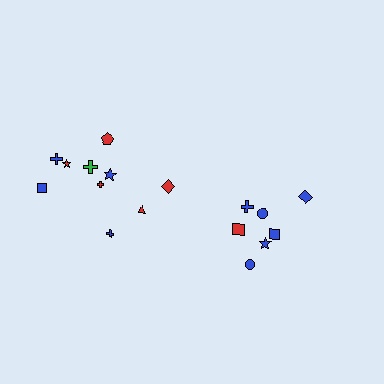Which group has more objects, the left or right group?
The left group.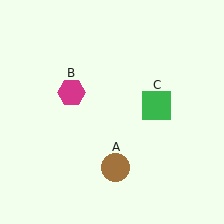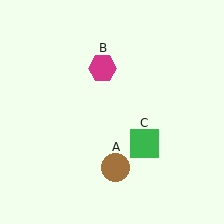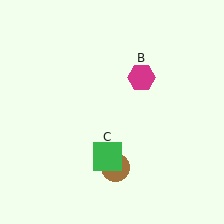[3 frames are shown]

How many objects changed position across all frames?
2 objects changed position: magenta hexagon (object B), green square (object C).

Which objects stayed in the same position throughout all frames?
Brown circle (object A) remained stationary.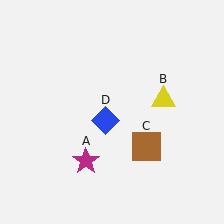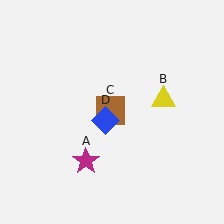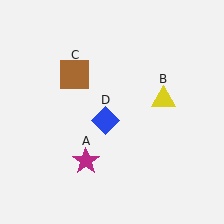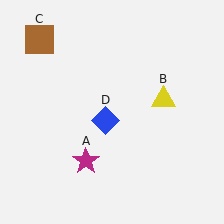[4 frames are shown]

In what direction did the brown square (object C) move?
The brown square (object C) moved up and to the left.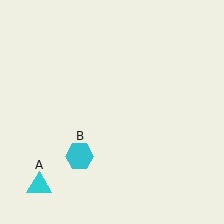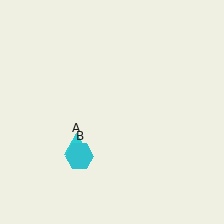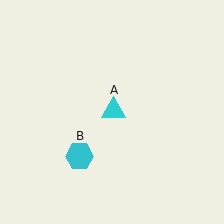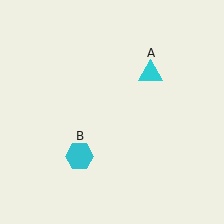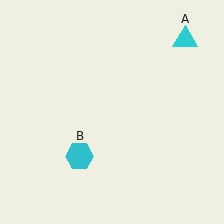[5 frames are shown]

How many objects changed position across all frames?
1 object changed position: cyan triangle (object A).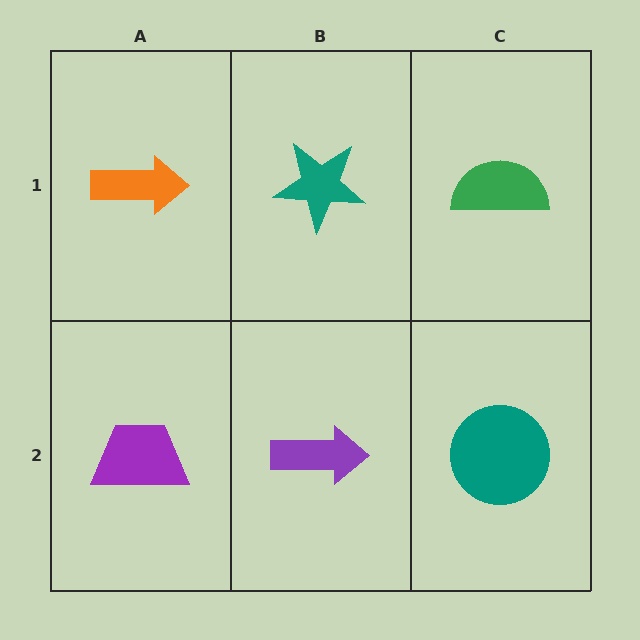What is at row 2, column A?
A purple trapezoid.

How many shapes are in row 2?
3 shapes.